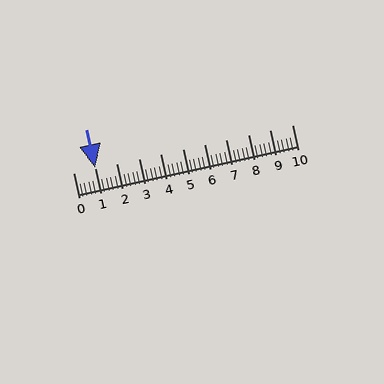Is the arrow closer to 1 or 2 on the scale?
The arrow is closer to 1.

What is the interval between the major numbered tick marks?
The major tick marks are spaced 1 units apart.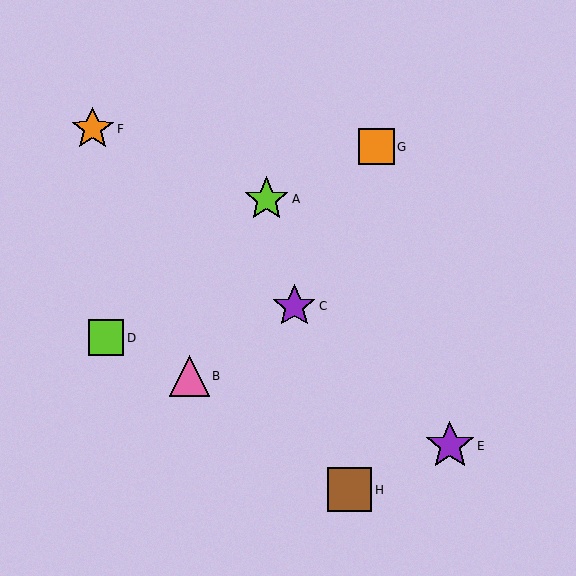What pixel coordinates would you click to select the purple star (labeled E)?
Click at (450, 446) to select the purple star E.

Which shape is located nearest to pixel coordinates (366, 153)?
The orange square (labeled G) at (376, 147) is nearest to that location.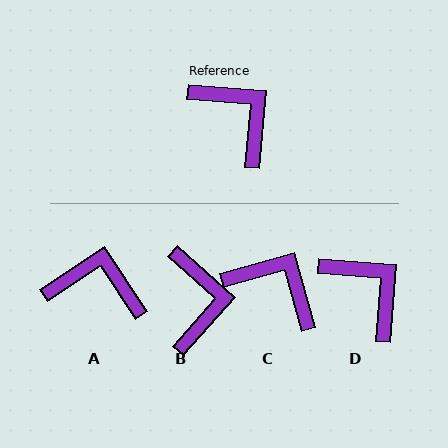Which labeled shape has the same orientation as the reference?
D.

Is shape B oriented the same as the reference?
No, it is off by about 37 degrees.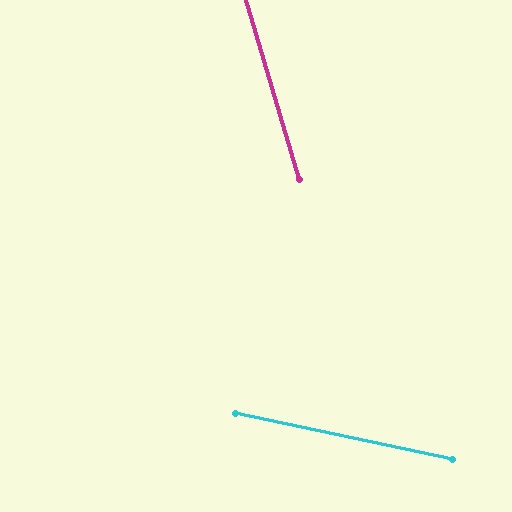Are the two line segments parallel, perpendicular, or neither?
Neither parallel nor perpendicular — they differ by about 62°.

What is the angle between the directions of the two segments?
Approximately 62 degrees.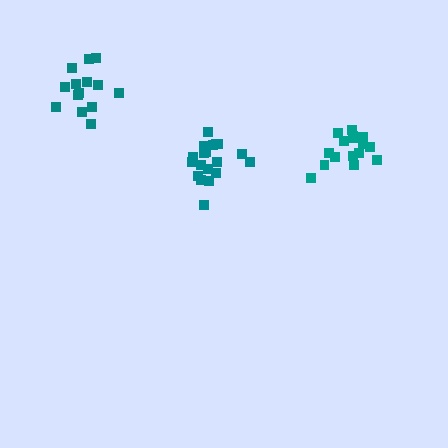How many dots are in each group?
Group 1: 16 dots, Group 2: 14 dots, Group 3: 19 dots (49 total).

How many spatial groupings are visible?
There are 3 spatial groupings.